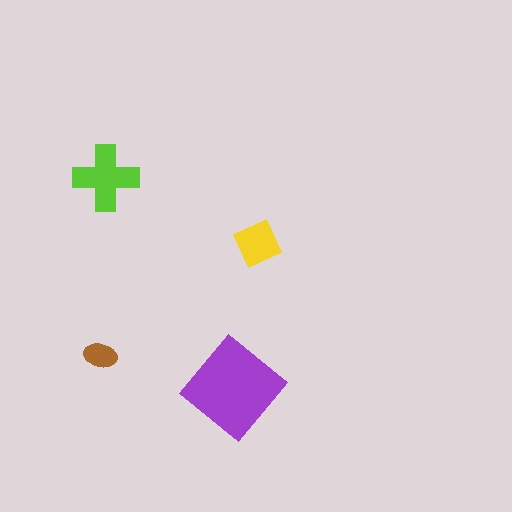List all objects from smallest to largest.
The brown ellipse, the yellow diamond, the lime cross, the purple diamond.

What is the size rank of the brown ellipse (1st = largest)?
4th.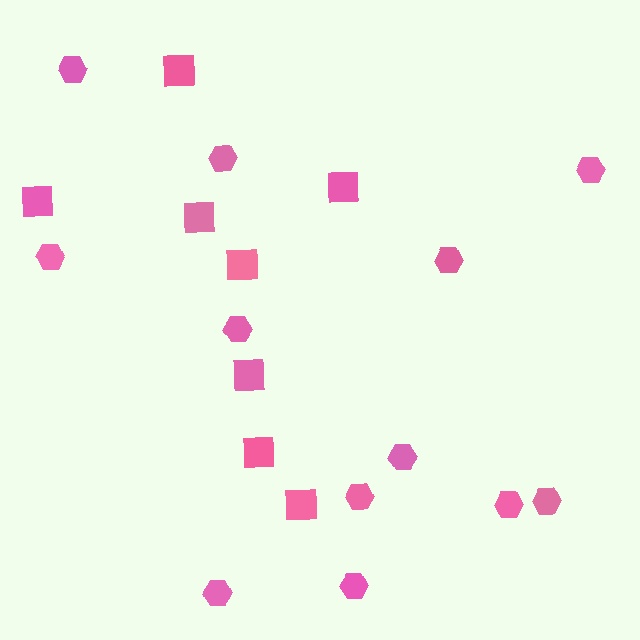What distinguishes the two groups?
There are 2 groups: one group of hexagons (12) and one group of squares (8).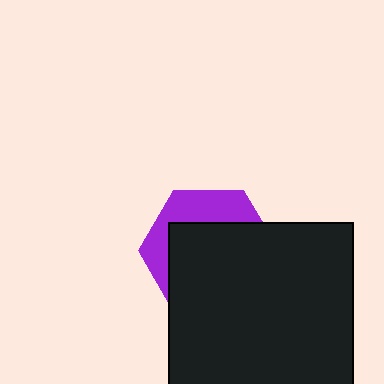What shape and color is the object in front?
The object in front is a black square.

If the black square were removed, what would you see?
You would see the complete purple hexagon.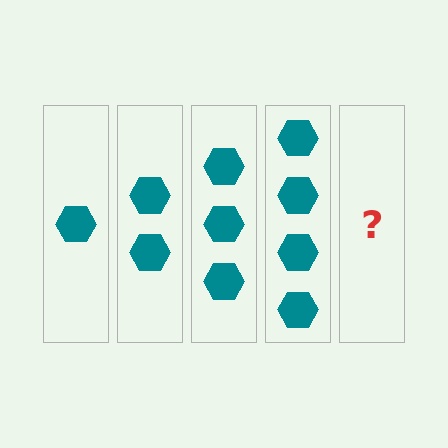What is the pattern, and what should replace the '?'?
The pattern is that each step adds one more hexagon. The '?' should be 5 hexagons.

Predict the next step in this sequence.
The next step is 5 hexagons.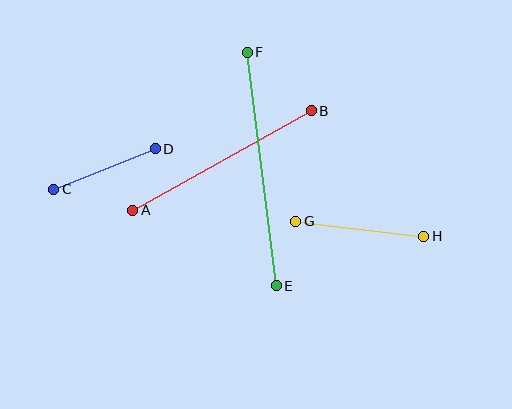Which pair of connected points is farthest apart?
Points E and F are farthest apart.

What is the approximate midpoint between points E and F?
The midpoint is at approximately (262, 169) pixels.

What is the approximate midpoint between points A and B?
The midpoint is at approximately (222, 160) pixels.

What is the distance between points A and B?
The distance is approximately 204 pixels.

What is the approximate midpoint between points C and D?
The midpoint is at approximately (104, 169) pixels.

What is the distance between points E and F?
The distance is approximately 235 pixels.